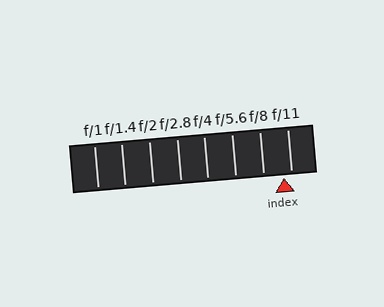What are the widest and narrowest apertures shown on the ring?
The widest aperture shown is f/1 and the narrowest is f/11.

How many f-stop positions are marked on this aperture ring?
There are 8 f-stop positions marked.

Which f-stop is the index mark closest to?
The index mark is closest to f/11.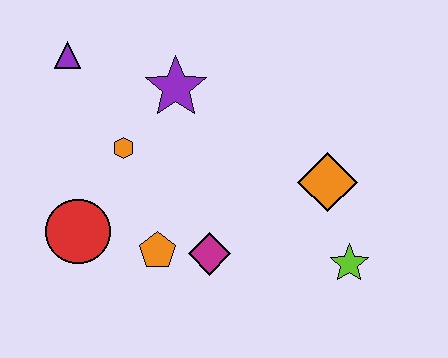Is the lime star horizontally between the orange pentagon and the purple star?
No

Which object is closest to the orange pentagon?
The magenta diamond is closest to the orange pentagon.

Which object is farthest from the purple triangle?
The lime star is farthest from the purple triangle.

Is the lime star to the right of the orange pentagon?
Yes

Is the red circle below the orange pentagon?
No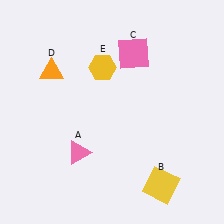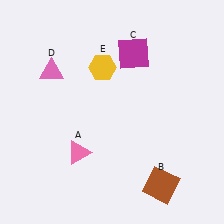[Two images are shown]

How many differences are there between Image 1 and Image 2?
There are 3 differences between the two images.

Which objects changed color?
B changed from yellow to brown. C changed from pink to magenta. D changed from orange to pink.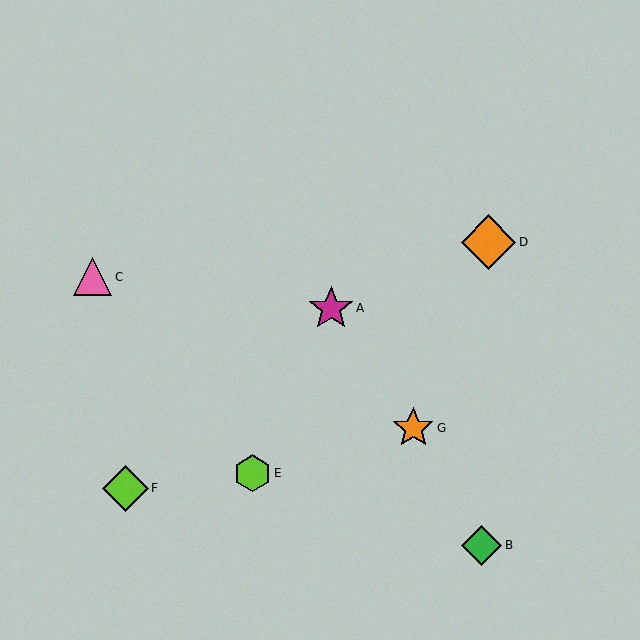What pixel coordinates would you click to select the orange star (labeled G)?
Click at (413, 428) to select the orange star G.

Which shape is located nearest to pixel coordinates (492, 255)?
The orange diamond (labeled D) at (488, 242) is nearest to that location.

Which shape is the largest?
The orange diamond (labeled D) is the largest.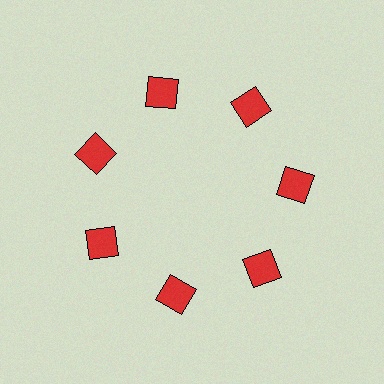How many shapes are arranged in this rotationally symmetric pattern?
There are 7 shapes, arranged in 7 groups of 1.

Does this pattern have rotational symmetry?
Yes, this pattern has 7-fold rotational symmetry. It looks the same after rotating 51 degrees around the center.